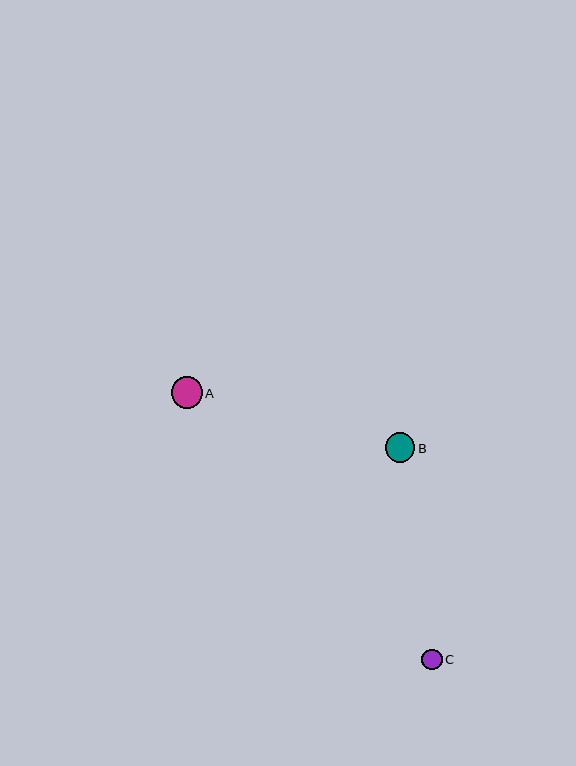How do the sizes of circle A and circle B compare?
Circle A and circle B are approximately the same size.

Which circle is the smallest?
Circle C is the smallest with a size of approximately 21 pixels.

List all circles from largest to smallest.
From largest to smallest: A, B, C.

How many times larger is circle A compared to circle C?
Circle A is approximately 1.5 times the size of circle C.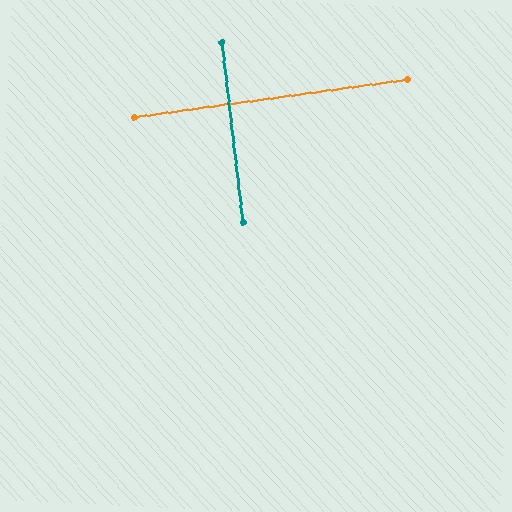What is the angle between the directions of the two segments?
Approximately 89 degrees.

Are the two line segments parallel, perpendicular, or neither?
Perpendicular — they meet at approximately 89°.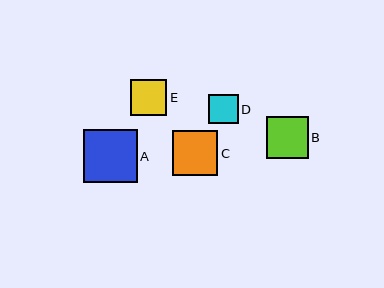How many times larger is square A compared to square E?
Square A is approximately 1.5 times the size of square E.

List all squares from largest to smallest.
From largest to smallest: A, C, B, E, D.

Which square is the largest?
Square A is the largest with a size of approximately 53 pixels.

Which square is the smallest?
Square D is the smallest with a size of approximately 30 pixels.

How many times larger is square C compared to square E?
Square C is approximately 1.2 times the size of square E.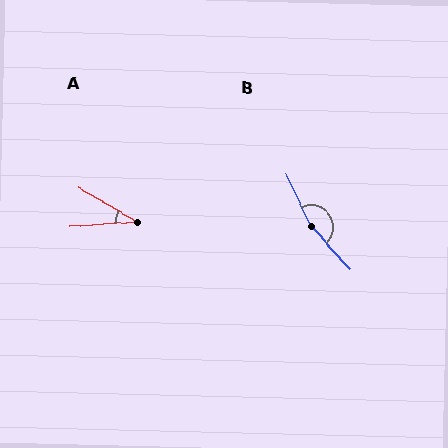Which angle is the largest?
B, at approximately 163 degrees.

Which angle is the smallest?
A, at approximately 34 degrees.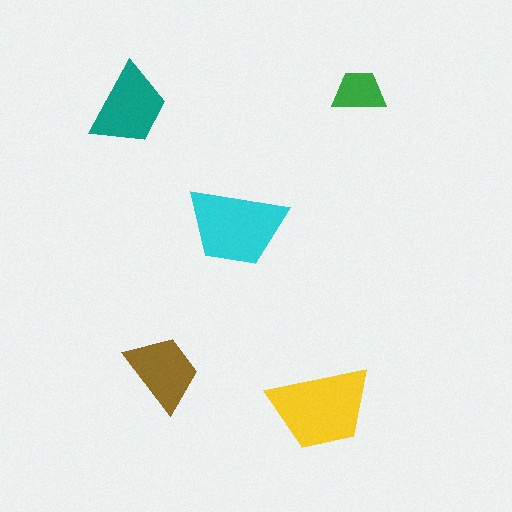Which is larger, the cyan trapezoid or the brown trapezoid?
The cyan one.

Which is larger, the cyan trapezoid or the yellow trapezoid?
The yellow one.